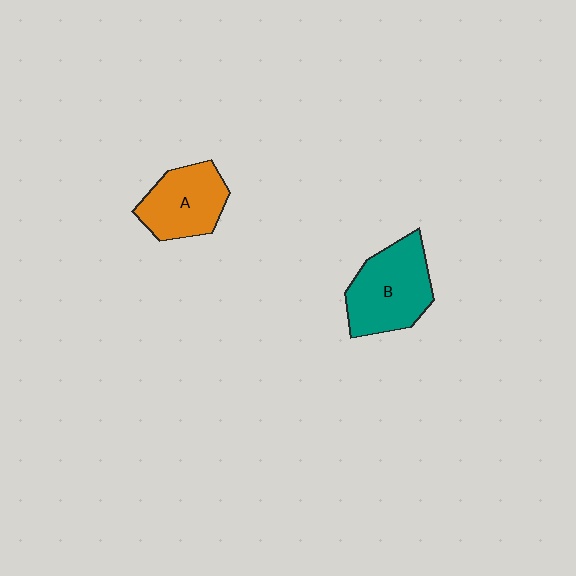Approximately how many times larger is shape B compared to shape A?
Approximately 1.2 times.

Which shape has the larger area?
Shape B (teal).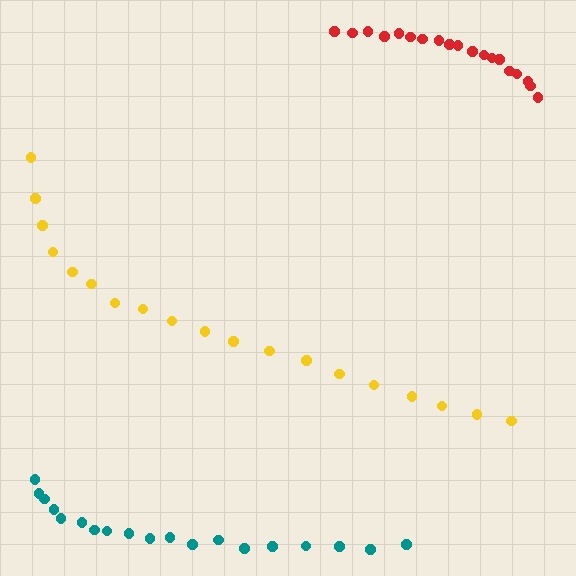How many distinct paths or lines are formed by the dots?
There are 3 distinct paths.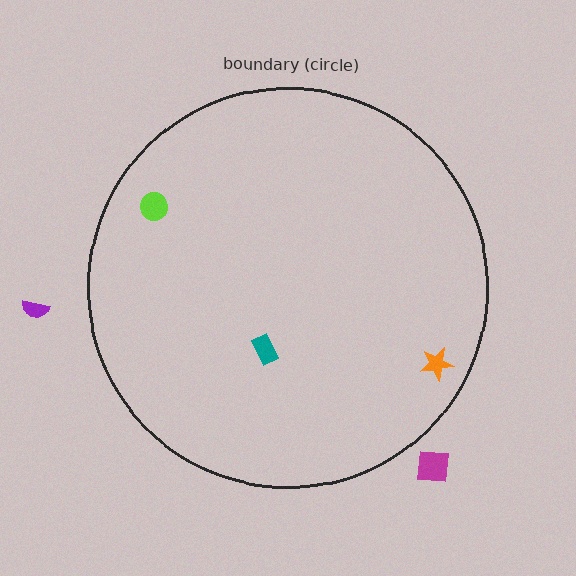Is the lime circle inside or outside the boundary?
Inside.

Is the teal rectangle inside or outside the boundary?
Inside.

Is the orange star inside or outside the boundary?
Inside.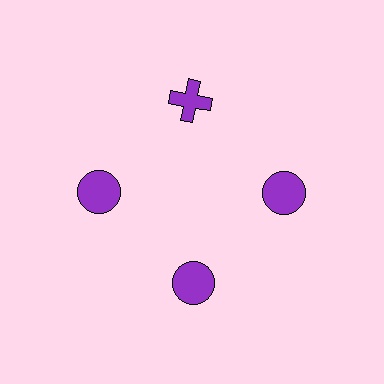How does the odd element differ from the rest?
It has a different shape: cross instead of circle.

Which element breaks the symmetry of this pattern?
The purple cross at roughly the 12 o'clock position breaks the symmetry. All other shapes are purple circles.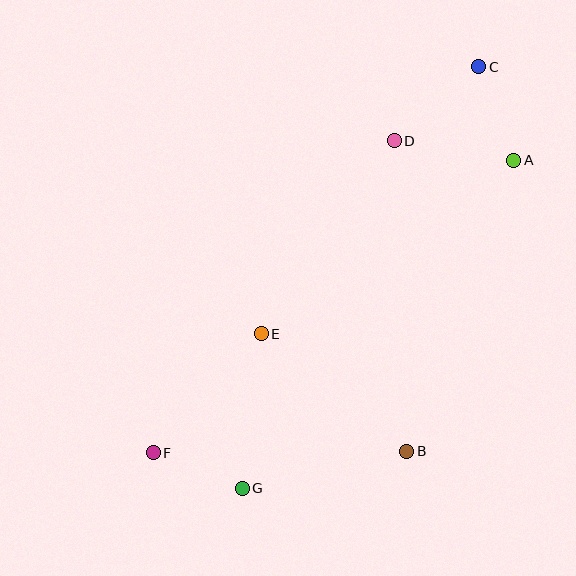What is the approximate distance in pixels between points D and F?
The distance between D and F is approximately 394 pixels.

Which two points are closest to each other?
Points F and G are closest to each other.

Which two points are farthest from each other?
Points C and F are farthest from each other.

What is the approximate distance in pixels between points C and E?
The distance between C and E is approximately 344 pixels.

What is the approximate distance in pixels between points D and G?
The distance between D and G is approximately 379 pixels.